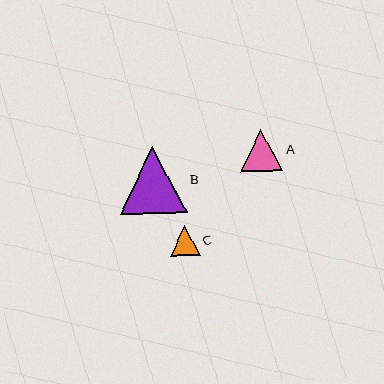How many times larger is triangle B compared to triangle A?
Triangle B is approximately 1.6 times the size of triangle A.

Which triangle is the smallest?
Triangle C is the smallest with a size of approximately 30 pixels.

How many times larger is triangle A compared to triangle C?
Triangle A is approximately 1.4 times the size of triangle C.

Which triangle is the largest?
Triangle B is the largest with a size of approximately 67 pixels.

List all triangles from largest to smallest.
From largest to smallest: B, A, C.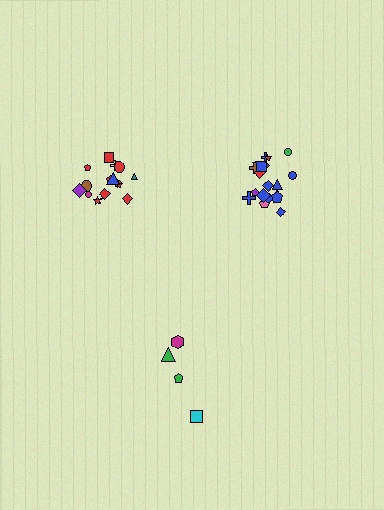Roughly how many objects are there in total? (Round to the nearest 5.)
Roughly 35 objects in total.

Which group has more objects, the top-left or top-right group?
The top-right group.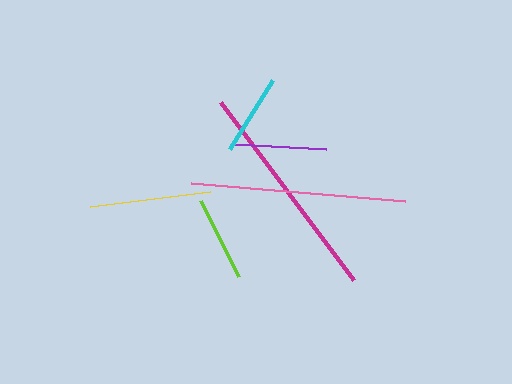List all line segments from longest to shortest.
From longest to shortest: magenta, pink, yellow, purple, lime, cyan.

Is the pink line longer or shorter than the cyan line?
The pink line is longer than the cyan line.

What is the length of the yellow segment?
The yellow segment is approximately 120 pixels long.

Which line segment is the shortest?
The cyan line is the shortest at approximately 81 pixels.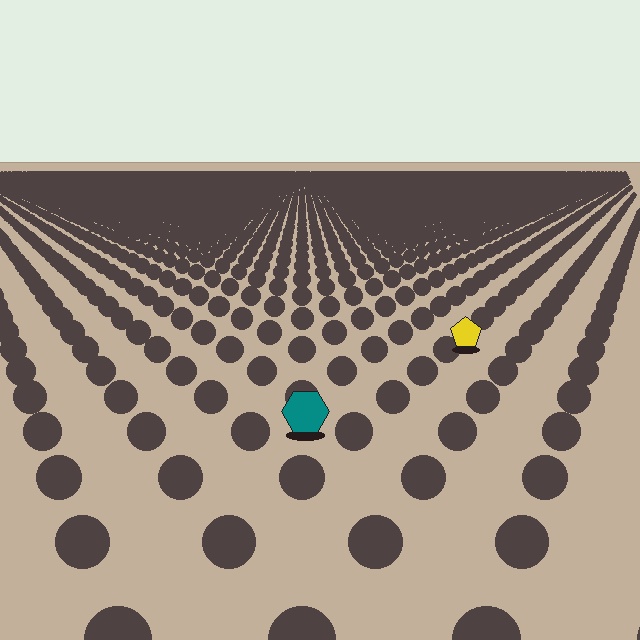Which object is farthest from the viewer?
The yellow pentagon is farthest from the viewer. It appears smaller and the ground texture around it is denser.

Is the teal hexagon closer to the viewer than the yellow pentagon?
Yes. The teal hexagon is closer — you can tell from the texture gradient: the ground texture is coarser near it.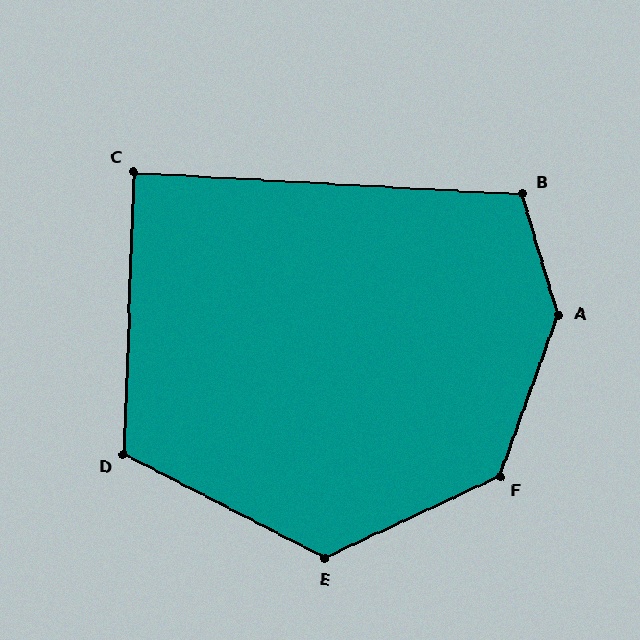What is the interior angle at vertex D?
Approximately 115 degrees (obtuse).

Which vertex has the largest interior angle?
A, at approximately 144 degrees.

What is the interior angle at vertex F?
Approximately 135 degrees (obtuse).